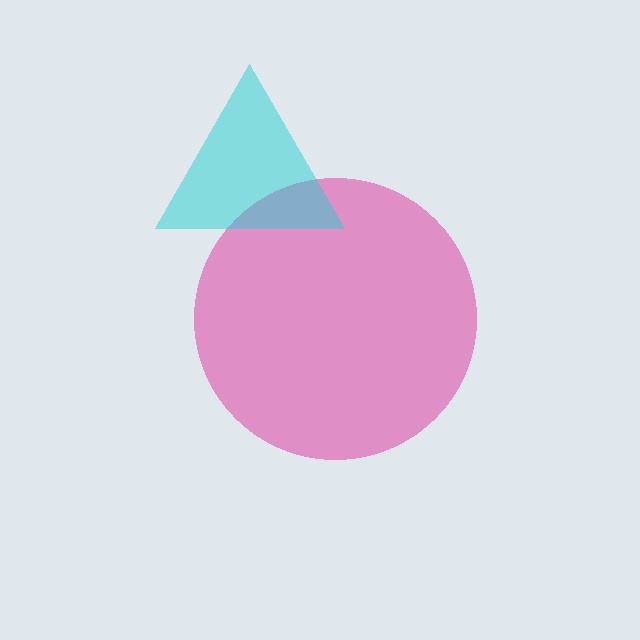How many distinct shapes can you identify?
There are 2 distinct shapes: a pink circle, a cyan triangle.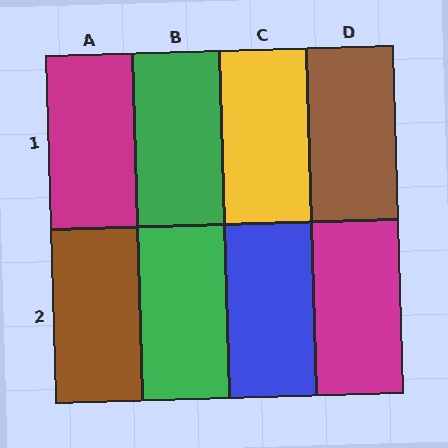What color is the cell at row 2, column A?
Brown.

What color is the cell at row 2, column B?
Green.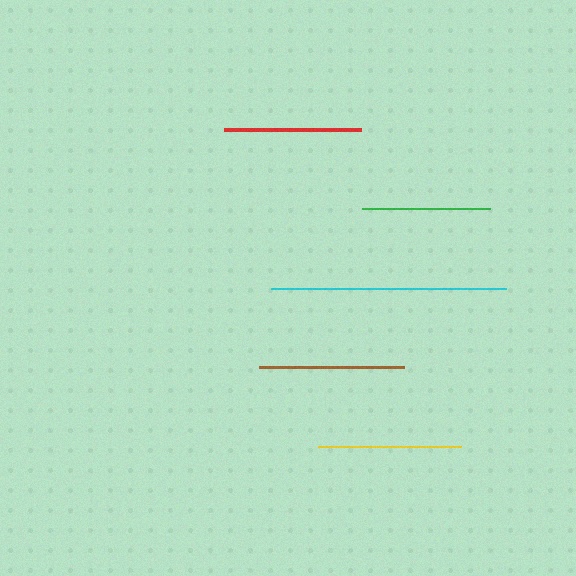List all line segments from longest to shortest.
From longest to shortest: cyan, brown, yellow, red, green.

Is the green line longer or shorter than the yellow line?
The yellow line is longer than the green line.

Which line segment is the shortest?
The green line is the shortest at approximately 128 pixels.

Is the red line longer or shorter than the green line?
The red line is longer than the green line.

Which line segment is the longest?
The cyan line is the longest at approximately 235 pixels.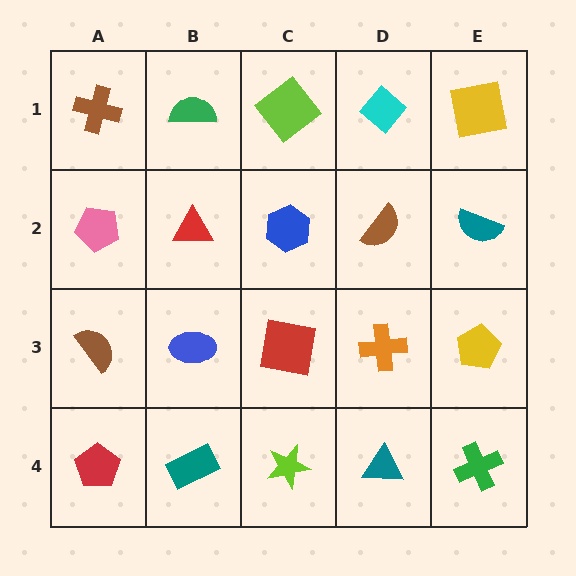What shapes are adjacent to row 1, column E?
A teal semicircle (row 2, column E), a cyan diamond (row 1, column D).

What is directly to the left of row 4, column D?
A lime star.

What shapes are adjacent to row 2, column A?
A brown cross (row 1, column A), a brown semicircle (row 3, column A), a red triangle (row 2, column B).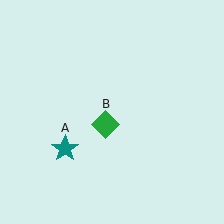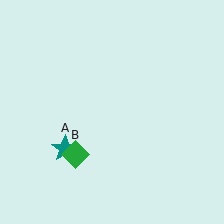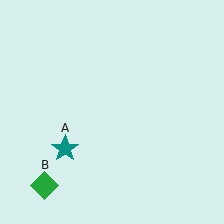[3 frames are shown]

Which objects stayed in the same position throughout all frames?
Teal star (object A) remained stationary.